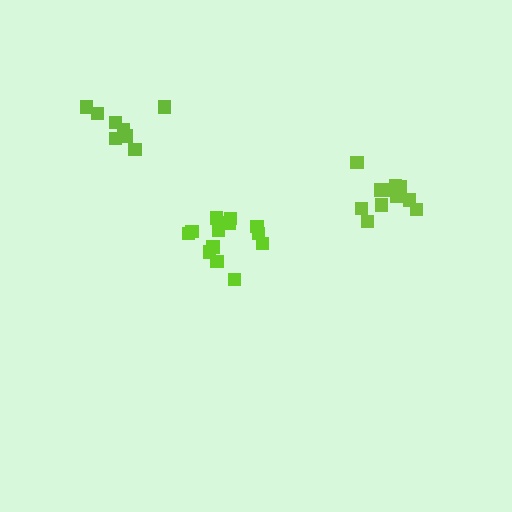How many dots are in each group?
Group 1: 13 dots, Group 2: 11 dots, Group 3: 8 dots (32 total).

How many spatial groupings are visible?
There are 3 spatial groupings.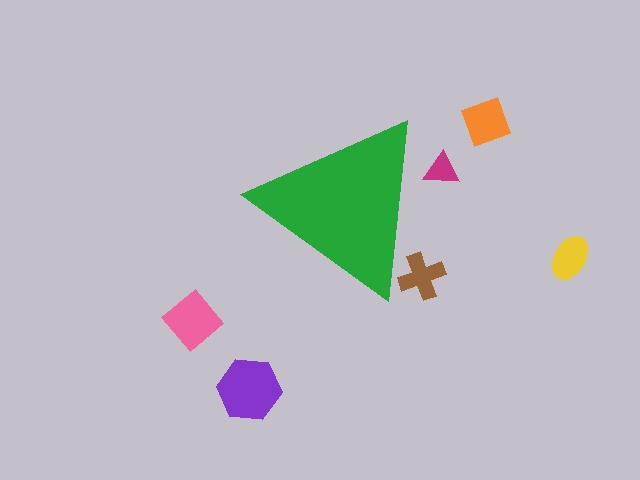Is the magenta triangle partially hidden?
Yes, the magenta triangle is partially hidden behind the green triangle.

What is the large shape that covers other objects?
A green triangle.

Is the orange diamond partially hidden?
No, the orange diamond is fully visible.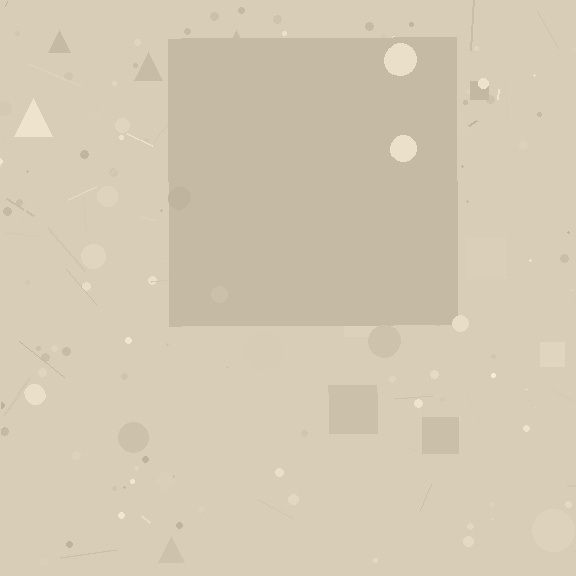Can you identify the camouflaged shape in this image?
The camouflaged shape is a square.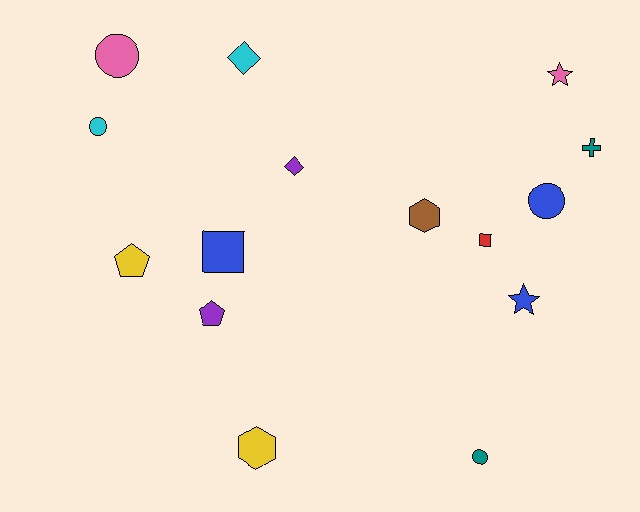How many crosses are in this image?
There is 1 cross.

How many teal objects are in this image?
There are 2 teal objects.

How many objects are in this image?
There are 15 objects.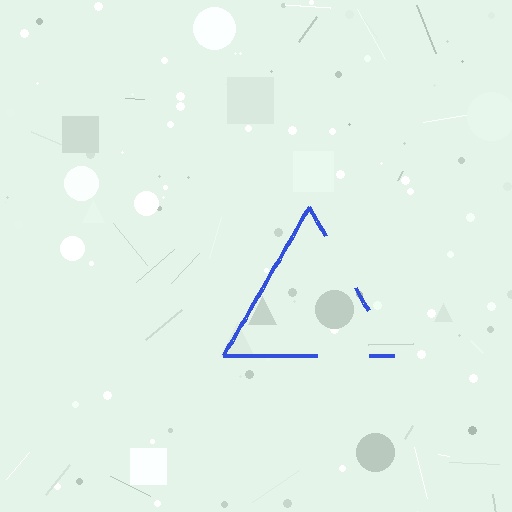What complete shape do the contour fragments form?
The contour fragments form a triangle.